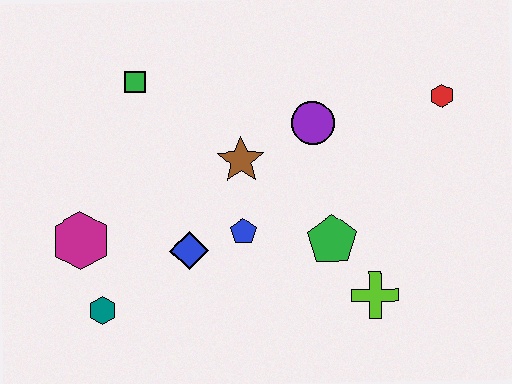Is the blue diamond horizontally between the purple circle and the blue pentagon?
No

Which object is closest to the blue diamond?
The blue pentagon is closest to the blue diamond.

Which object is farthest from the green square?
The lime cross is farthest from the green square.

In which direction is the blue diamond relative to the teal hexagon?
The blue diamond is to the right of the teal hexagon.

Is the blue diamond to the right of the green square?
Yes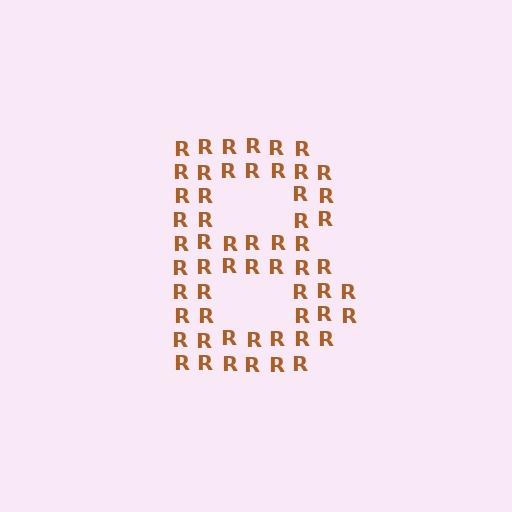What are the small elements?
The small elements are letter R's.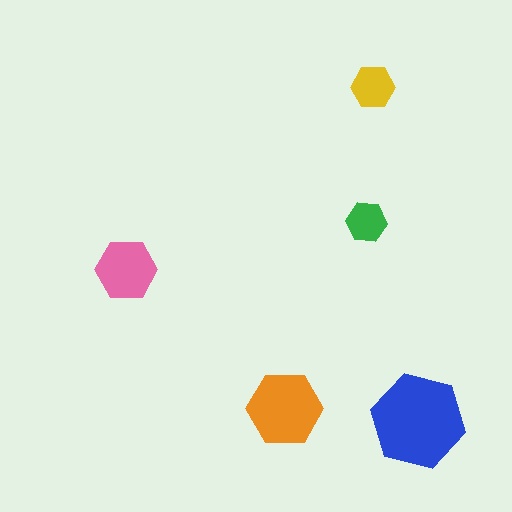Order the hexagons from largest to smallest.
the blue one, the orange one, the pink one, the yellow one, the green one.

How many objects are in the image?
There are 5 objects in the image.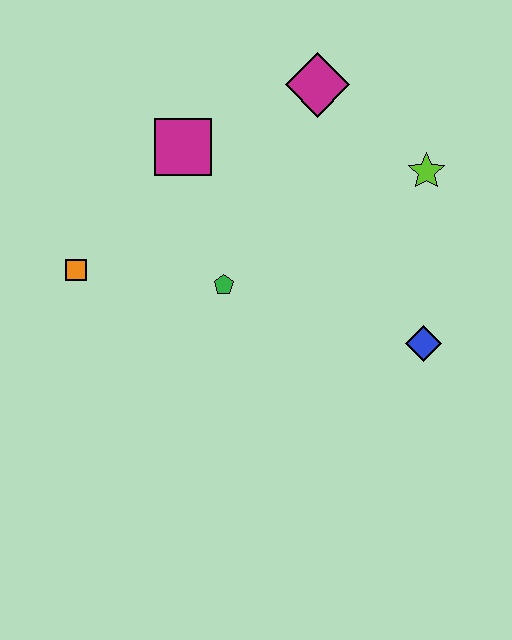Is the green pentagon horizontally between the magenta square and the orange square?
No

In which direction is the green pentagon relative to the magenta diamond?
The green pentagon is below the magenta diamond.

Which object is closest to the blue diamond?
The lime star is closest to the blue diamond.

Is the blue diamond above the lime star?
No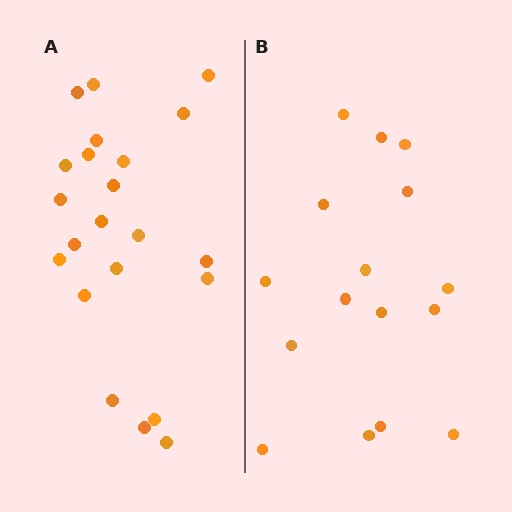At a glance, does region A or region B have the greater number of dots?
Region A (the left region) has more dots.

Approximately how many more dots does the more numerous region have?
Region A has about 6 more dots than region B.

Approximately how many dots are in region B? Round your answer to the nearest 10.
About 20 dots. (The exact count is 16, which rounds to 20.)